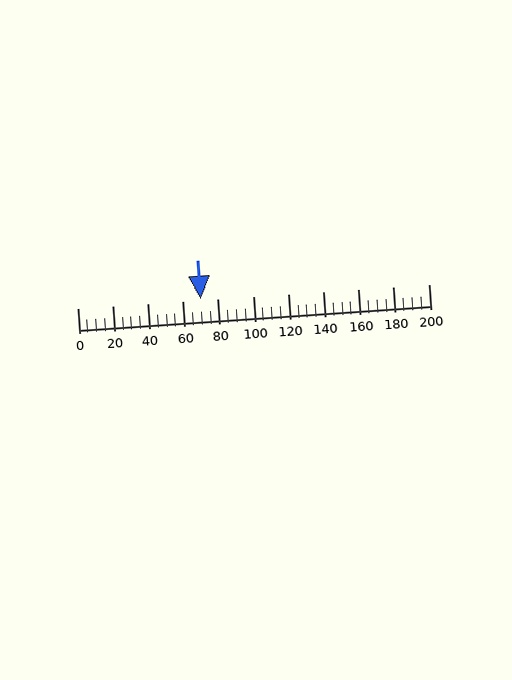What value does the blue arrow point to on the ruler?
The blue arrow points to approximately 70.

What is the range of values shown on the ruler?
The ruler shows values from 0 to 200.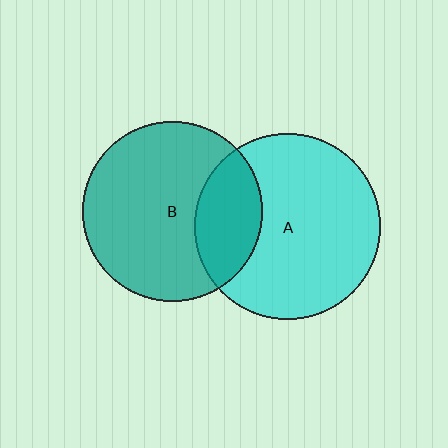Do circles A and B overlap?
Yes.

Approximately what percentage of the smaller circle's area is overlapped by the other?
Approximately 25%.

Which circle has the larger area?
Circle A (cyan).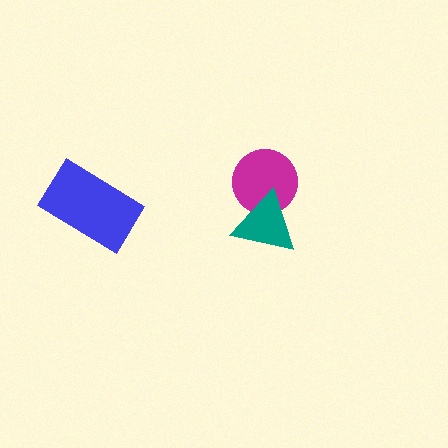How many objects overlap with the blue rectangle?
0 objects overlap with the blue rectangle.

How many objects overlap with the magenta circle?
1 object overlaps with the magenta circle.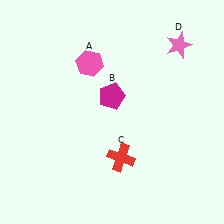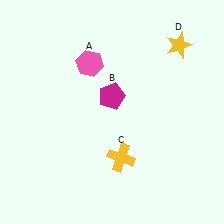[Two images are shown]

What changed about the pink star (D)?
In Image 1, D is pink. In Image 2, it changed to yellow.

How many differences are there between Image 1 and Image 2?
There are 2 differences between the two images.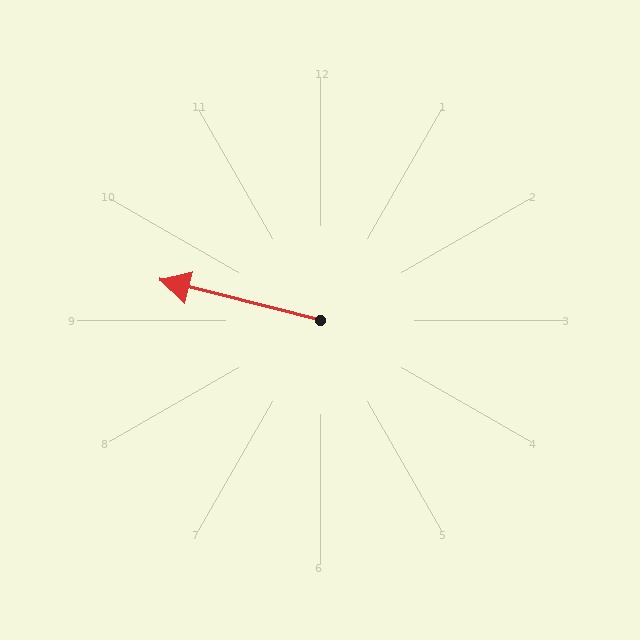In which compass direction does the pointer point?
West.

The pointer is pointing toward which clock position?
Roughly 9 o'clock.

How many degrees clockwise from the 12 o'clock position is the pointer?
Approximately 284 degrees.